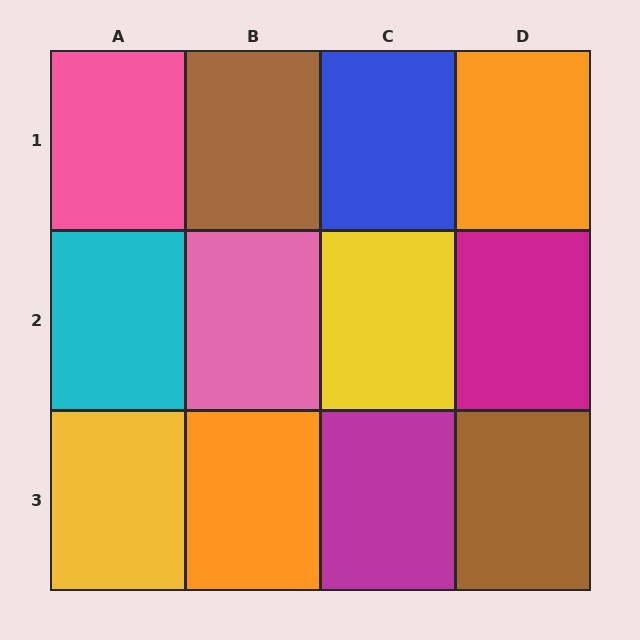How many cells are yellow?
2 cells are yellow.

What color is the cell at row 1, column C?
Blue.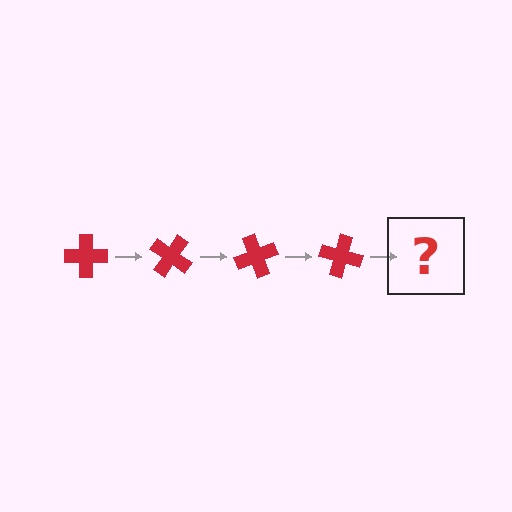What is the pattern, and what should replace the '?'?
The pattern is that the cross rotates 35 degrees each step. The '?' should be a red cross rotated 140 degrees.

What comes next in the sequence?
The next element should be a red cross rotated 140 degrees.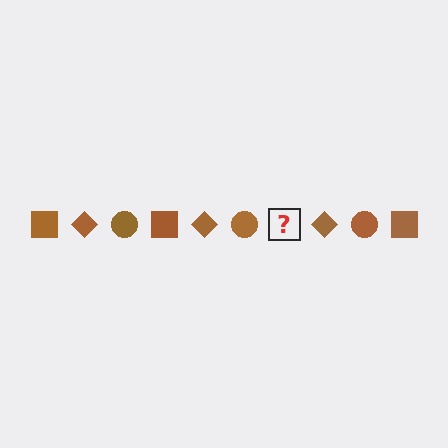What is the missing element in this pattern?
The missing element is a brown square.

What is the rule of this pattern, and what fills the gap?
The rule is that the pattern cycles through square, diamond, circle shapes in brown. The gap should be filled with a brown square.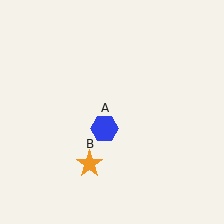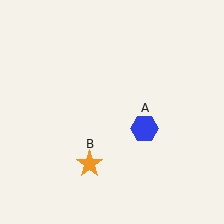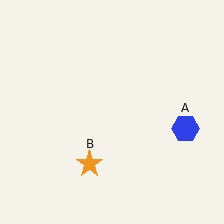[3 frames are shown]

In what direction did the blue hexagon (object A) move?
The blue hexagon (object A) moved right.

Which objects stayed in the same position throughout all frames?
Orange star (object B) remained stationary.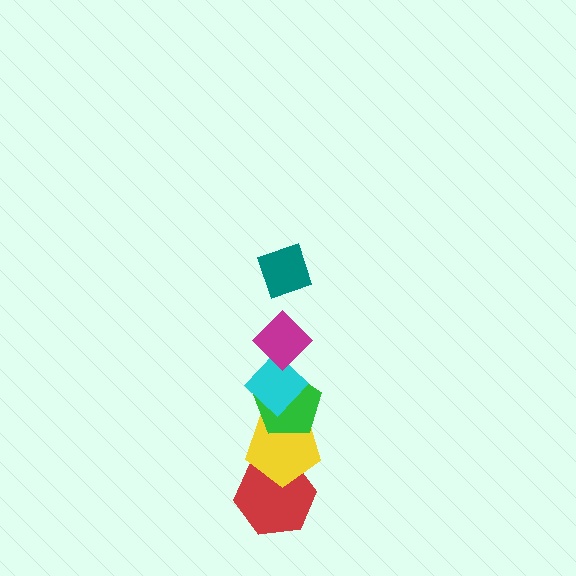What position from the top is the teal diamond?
The teal diamond is 1st from the top.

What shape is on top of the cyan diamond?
The magenta diamond is on top of the cyan diamond.